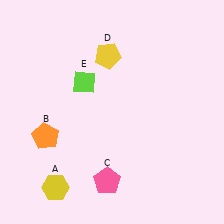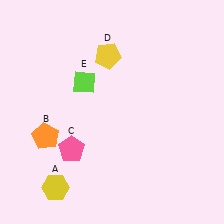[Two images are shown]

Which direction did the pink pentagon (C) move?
The pink pentagon (C) moved left.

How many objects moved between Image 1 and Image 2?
1 object moved between the two images.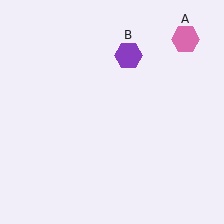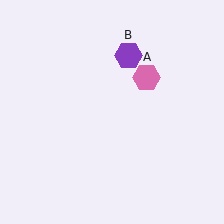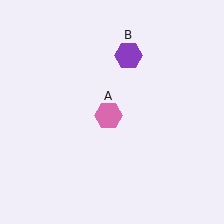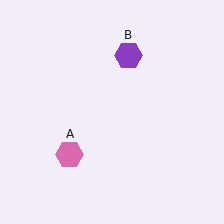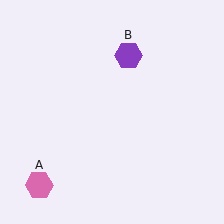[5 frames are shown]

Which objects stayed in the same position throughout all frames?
Purple hexagon (object B) remained stationary.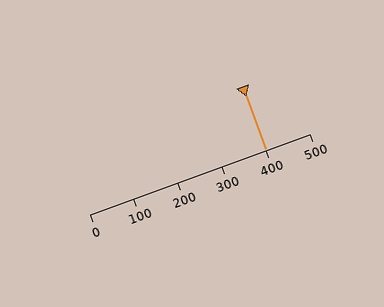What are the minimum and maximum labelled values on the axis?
The axis runs from 0 to 500.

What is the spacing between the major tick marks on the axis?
The major ticks are spaced 100 apart.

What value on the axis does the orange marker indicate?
The marker indicates approximately 400.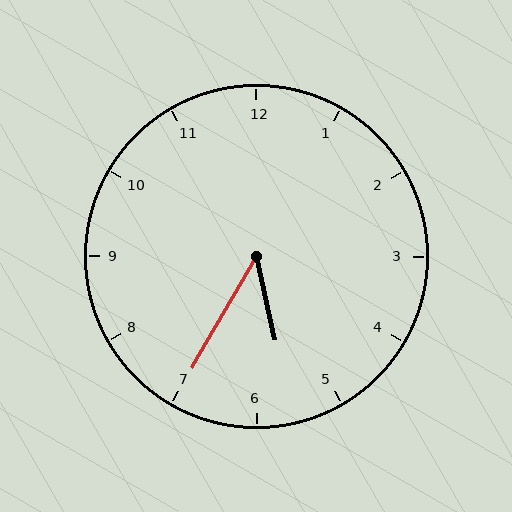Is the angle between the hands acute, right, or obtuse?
It is acute.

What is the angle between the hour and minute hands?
Approximately 42 degrees.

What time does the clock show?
5:35.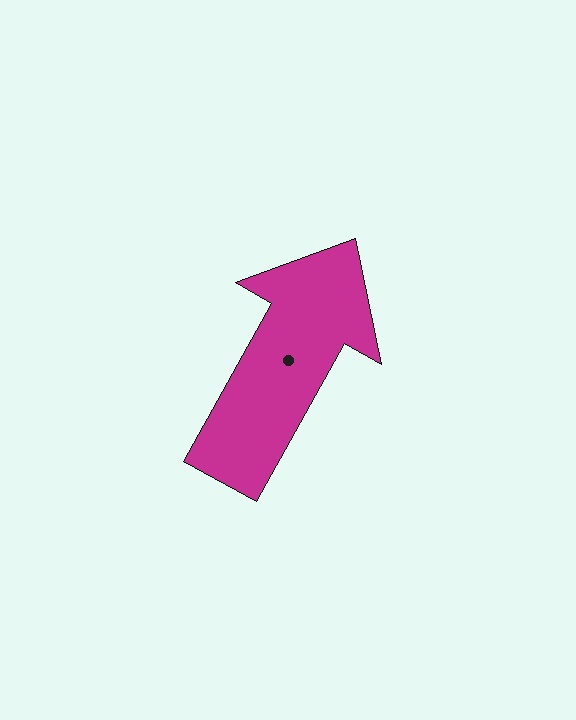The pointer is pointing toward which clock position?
Roughly 1 o'clock.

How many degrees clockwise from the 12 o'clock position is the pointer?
Approximately 29 degrees.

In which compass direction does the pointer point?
Northeast.